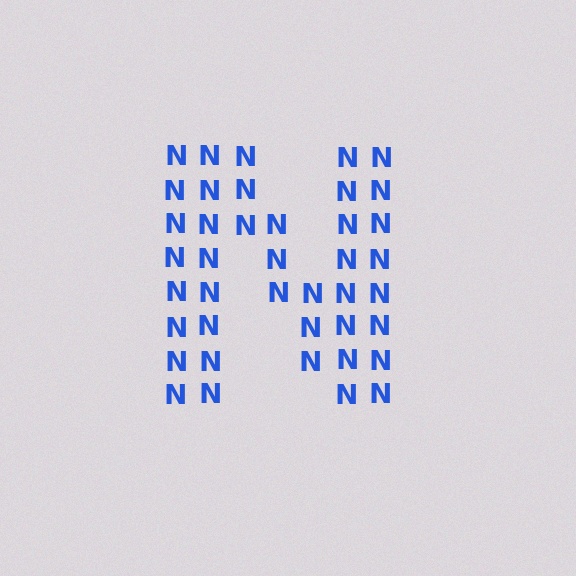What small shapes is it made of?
It is made of small letter N's.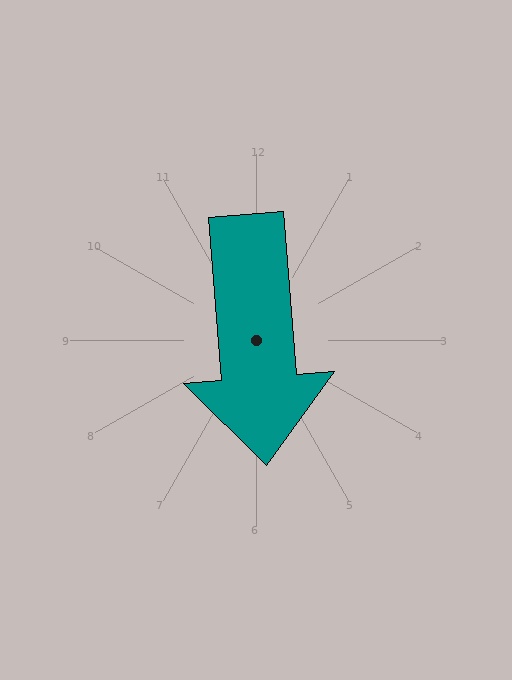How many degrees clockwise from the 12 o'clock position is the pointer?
Approximately 175 degrees.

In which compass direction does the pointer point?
South.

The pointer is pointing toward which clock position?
Roughly 6 o'clock.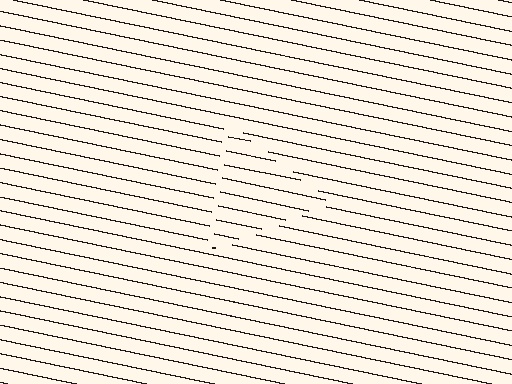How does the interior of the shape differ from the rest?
The interior of the shape contains the same grating, shifted by half a period — the contour is defined by the phase discontinuity where line-ends from the inner and outer gratings abut.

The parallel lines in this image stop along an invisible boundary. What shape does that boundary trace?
An illusory triangle. The interior of the shape contains the same grating, shifted by half a period — the contour is defined by the phase discontinuity where line-ends from the inner and outer gratings abut.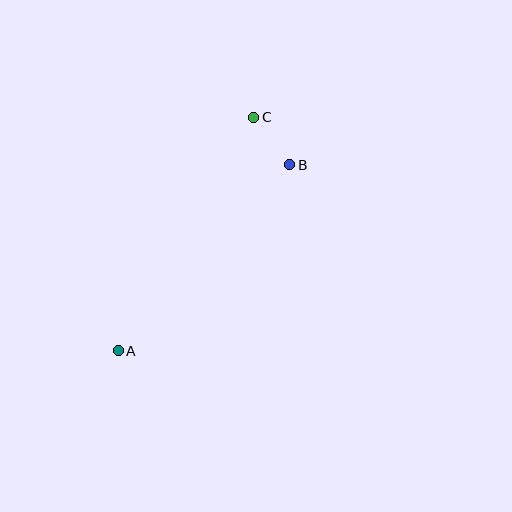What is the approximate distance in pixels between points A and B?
The distance between A and B is approximately 253 pixels.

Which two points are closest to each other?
Points B and C are closest to each other.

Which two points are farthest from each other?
Points A and C are farthest from each other.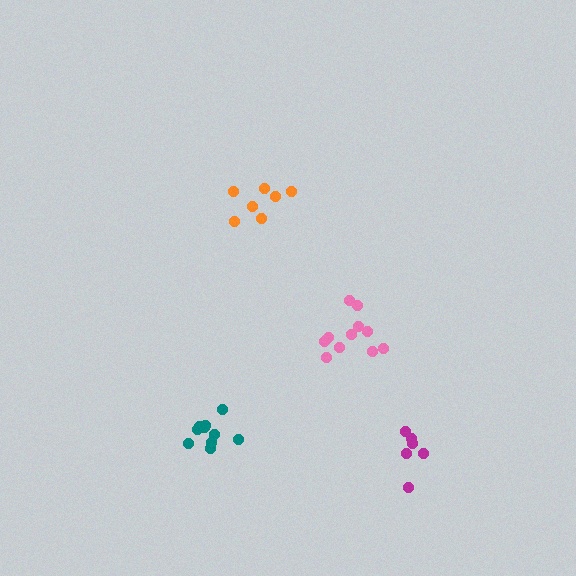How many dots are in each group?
Group 1: 7 dots, Group 2: 6 dots, Group 3: 10 dots, Group 4: 11 dots (34 total).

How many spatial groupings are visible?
There are 4 spatial groupings.